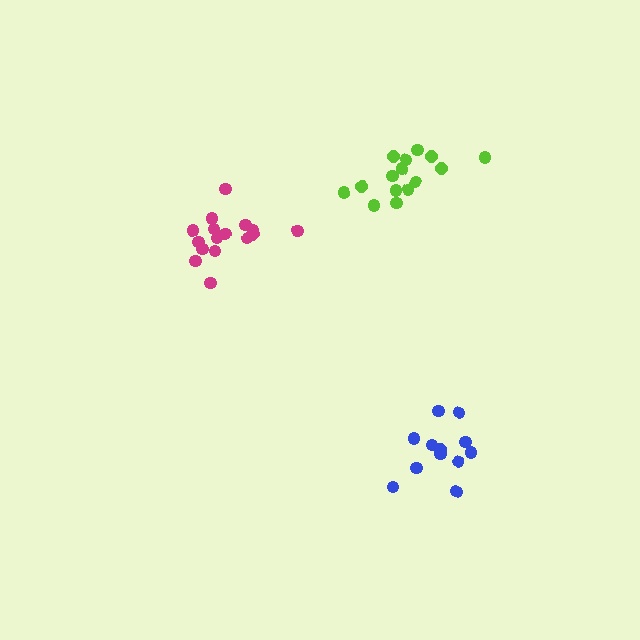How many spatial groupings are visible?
There are 3 spatial groupings.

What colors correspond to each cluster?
The clusters are colored: blue, lime, magenta.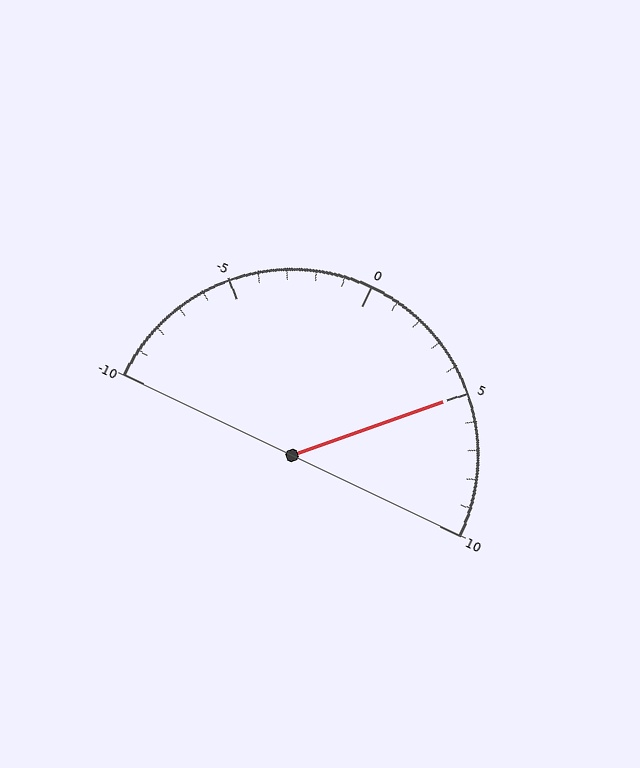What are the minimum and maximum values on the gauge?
The gauge ranges from -10 to 10.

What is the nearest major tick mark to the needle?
The nearest major tick mark is 5.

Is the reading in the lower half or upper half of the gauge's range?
The reading is in the upper half of the range (-10 to 10).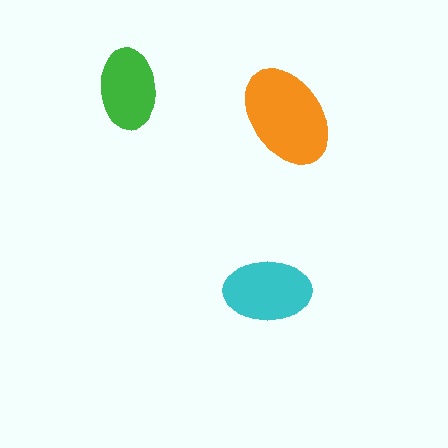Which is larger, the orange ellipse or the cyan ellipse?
The orange one.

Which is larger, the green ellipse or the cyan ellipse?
The cyan one.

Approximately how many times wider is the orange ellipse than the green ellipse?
About 1.5 times wider.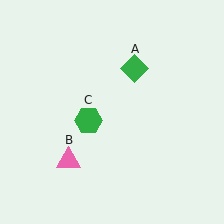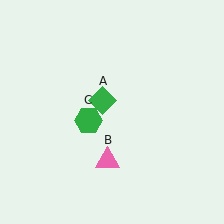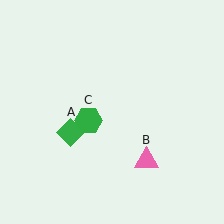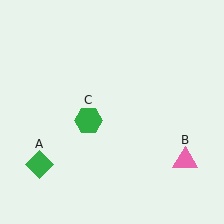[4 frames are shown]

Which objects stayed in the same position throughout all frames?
Green hexagon (object C) remained stationary.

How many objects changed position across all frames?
2 objects changed position: green diamond (object A), pink triangle (object B).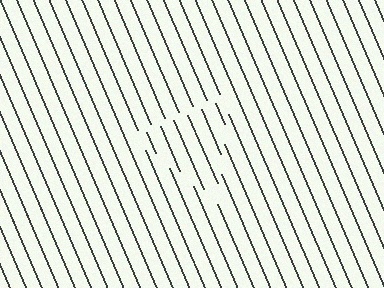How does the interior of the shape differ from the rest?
The interior of the shape contains the same grating, shifted by half a period — the contour is defined by the phase discontinuity where line-ends from the inner and outer gratings abut.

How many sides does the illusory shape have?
3 sides — the line-ends trace a triangle.